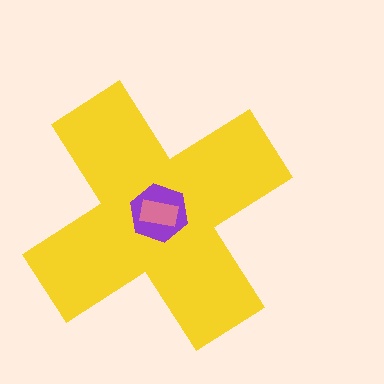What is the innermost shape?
The pink rectangle.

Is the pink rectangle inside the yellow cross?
Yes.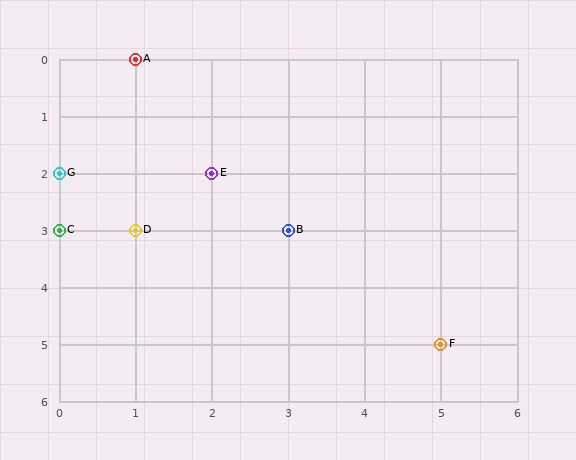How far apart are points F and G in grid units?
Points F and G are 5 columns and 3 rows apart (about 5.8 grid units diagonally).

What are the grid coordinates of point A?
Point A is at grid coordinates (1, 0).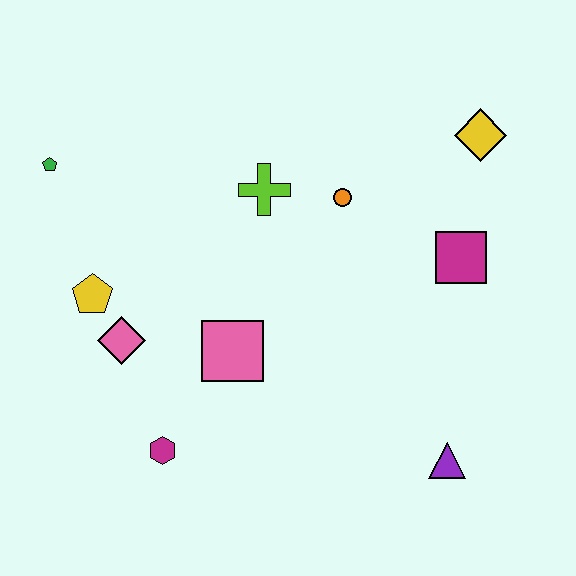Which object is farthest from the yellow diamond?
The magenta hexagon is farthest from the yellow diamond.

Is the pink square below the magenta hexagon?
No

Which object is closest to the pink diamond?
The yellow pentagon is closest to the pink diamond.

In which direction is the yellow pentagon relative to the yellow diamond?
The yellow pentagon is to the left of the yellow diamond.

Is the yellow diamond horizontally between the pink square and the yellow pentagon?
No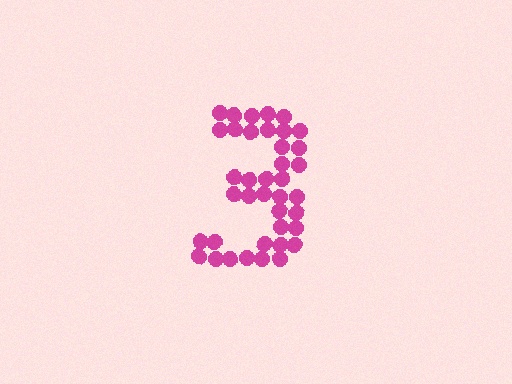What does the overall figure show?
The overall figure shows the digit 3.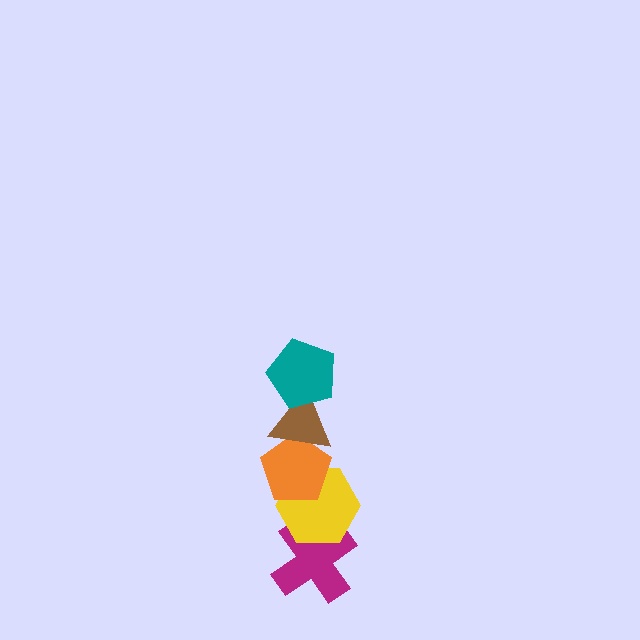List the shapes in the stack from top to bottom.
From top to bottom: the teal pentagon, the brown triangle, the orange pentagon, the yellow hexagon, the magenta cross.